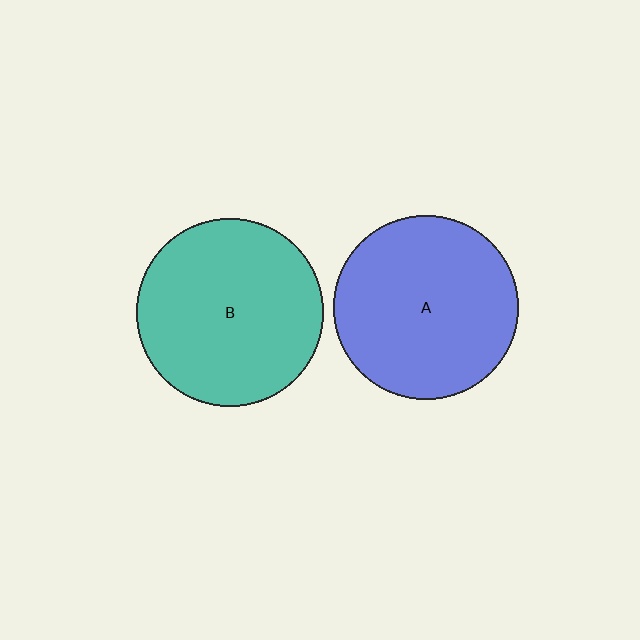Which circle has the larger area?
Circle B (teal).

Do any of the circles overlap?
No, none of the circles overlap.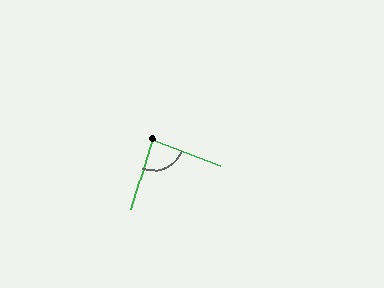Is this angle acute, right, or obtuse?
It is approximately a right angle.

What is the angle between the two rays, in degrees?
Approximately 85 degrees.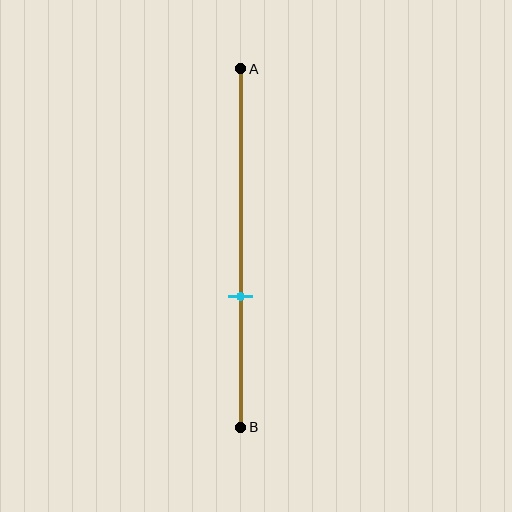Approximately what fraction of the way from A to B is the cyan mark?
The cyan mark is approximately 65% of the way from A to B.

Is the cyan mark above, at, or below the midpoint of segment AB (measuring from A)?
The cyan mark is below the midpoint of segment AB.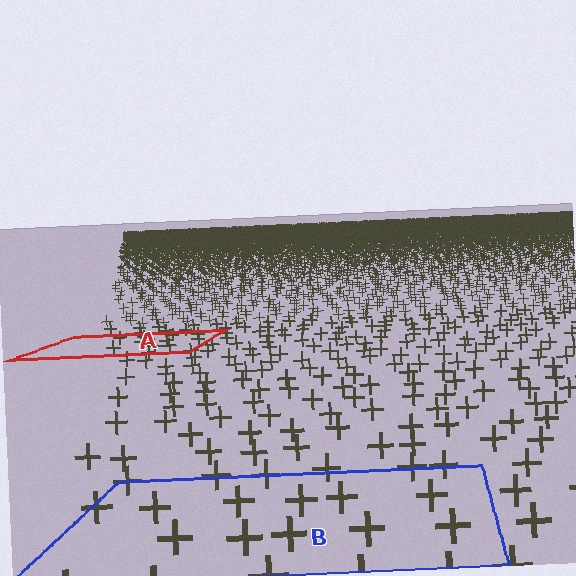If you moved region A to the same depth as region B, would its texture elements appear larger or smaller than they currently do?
They would appear larger. At a closer depth, the same texture elements are projected at a bigger on-screen size.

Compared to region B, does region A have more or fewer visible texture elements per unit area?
Region A has more texture elements per unit area — they are packed more densely because it is farther away.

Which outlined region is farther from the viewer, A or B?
Region A is farther from the viewer — the texture elements inside it appear smaller and more densely packed.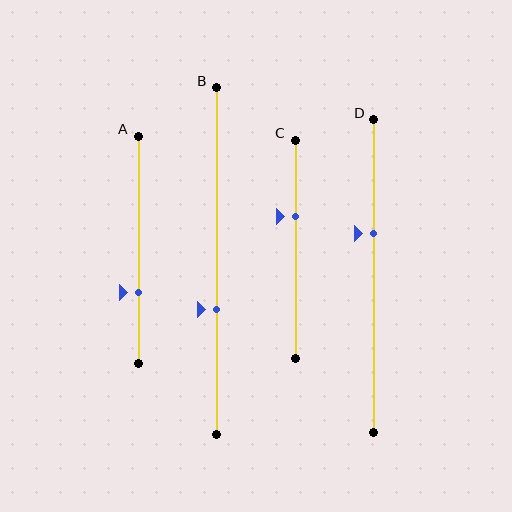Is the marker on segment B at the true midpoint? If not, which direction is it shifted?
No, the marker on segment B is shifted downward by about 14% of the segment length.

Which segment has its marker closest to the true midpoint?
Segment D has its marker closest to the true midpoint.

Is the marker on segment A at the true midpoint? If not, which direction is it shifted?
No, the marker on segment A is shifted downward by about 19% of the segment length.